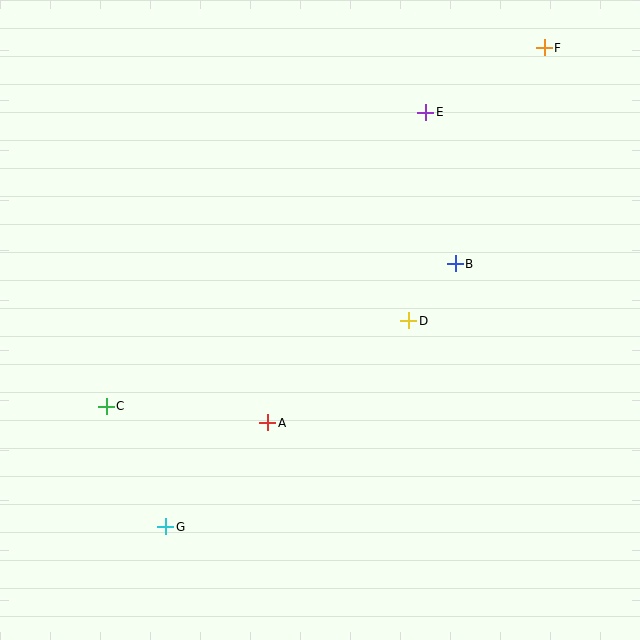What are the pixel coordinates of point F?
Point F is at (544, 48).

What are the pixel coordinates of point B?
Point B is at (455, 264).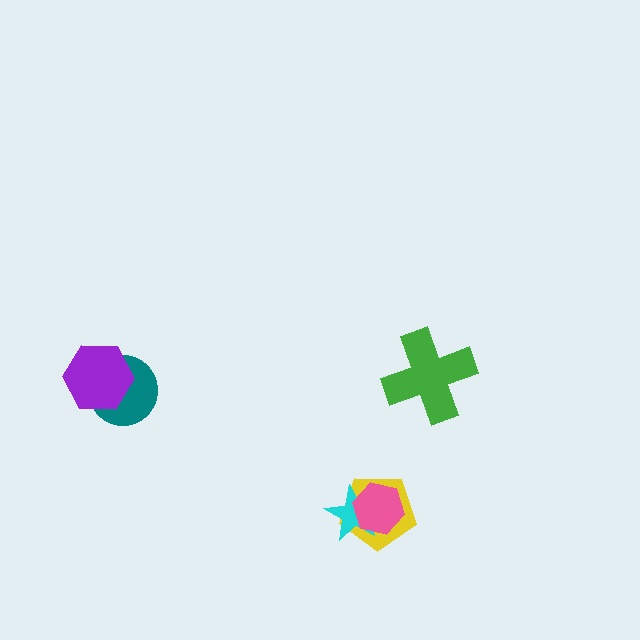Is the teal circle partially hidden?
Yes, it is partially covered by another shape.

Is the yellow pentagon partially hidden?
Yes, it is partially covered by another shape.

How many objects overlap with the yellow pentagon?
2 objects overlap with the yellow pentagon.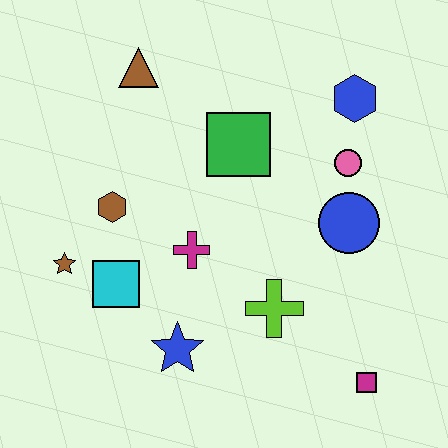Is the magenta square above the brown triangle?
No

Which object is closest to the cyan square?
The brown star is closest to the cyan square.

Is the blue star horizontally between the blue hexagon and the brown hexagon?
Yes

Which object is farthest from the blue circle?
The brown star is farthest from the blue circle.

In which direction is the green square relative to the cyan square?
The green square is above the cyan square.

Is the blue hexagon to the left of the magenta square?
Yes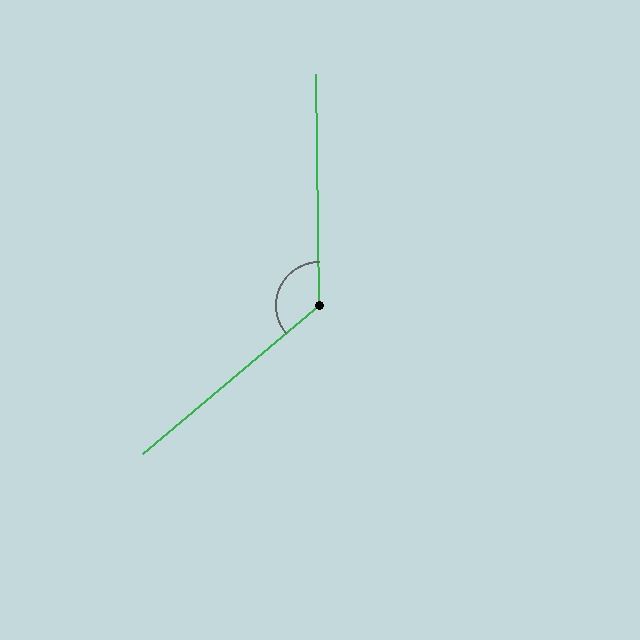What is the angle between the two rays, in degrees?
Approximately 129 degrees.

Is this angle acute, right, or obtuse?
It is obtuse.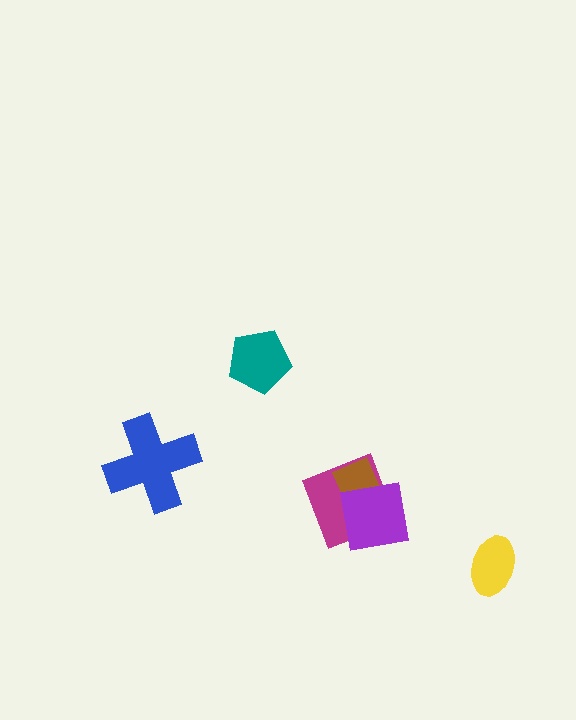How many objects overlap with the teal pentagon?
0 objects overlap with the teal pentagon.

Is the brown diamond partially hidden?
Yes, it is partially covered by another shape.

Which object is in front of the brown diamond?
The purple square is in front of the brown diamond.